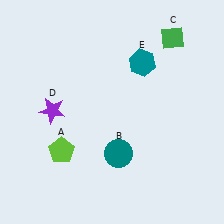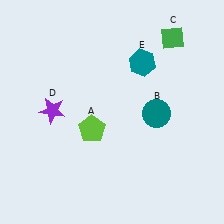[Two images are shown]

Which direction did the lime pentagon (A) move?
The lime pentagon (A) moved right.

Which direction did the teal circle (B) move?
The teal circle (B) moved up.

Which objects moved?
The objects that moved are: the lime pentagon (A), the teal circle (B).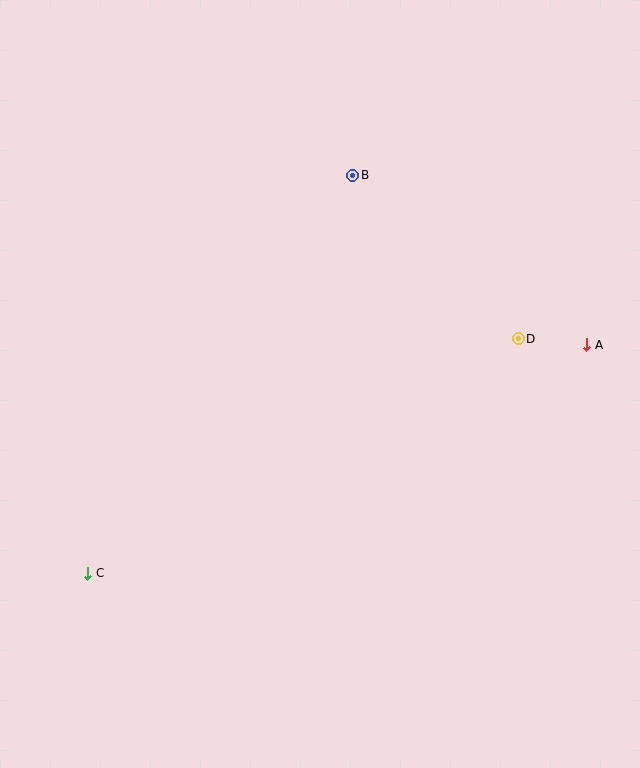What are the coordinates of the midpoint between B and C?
The midpoint between B and C is at (220, 374).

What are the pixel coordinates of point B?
Point B is at (353, 175).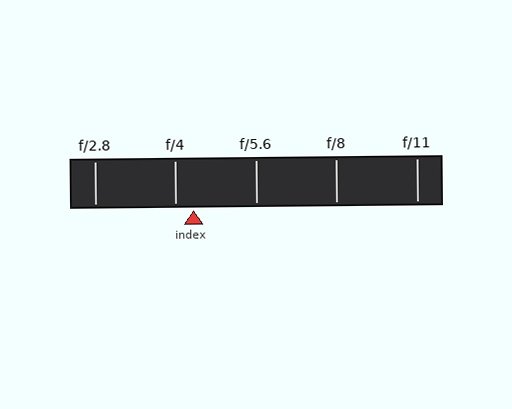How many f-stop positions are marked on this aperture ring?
There are 5 f-stop positions marked.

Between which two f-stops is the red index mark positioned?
The index mark is between f/4 and f/5.6.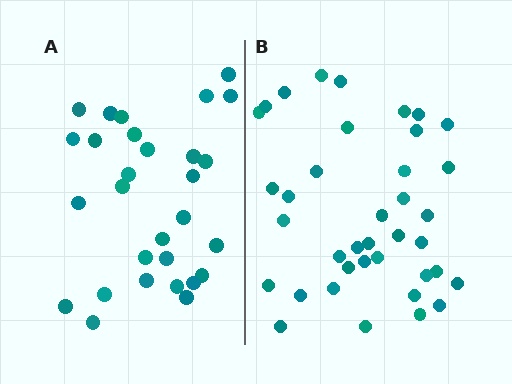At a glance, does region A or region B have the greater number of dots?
Region B (the right region) has more dots.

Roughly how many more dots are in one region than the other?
Region B has roughly 8 or so more dots than region A.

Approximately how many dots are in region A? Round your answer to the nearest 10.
About 30 dots. (The exact count is 29, which rounds to 30.)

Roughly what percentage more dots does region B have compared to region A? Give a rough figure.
About 30% more.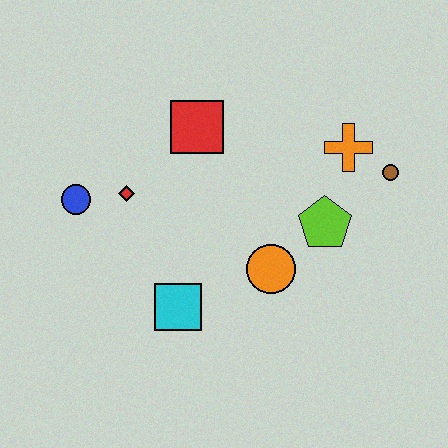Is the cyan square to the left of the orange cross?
Yes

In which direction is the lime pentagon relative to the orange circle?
The lime pentagon is to the right of the orange circle.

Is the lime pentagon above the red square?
No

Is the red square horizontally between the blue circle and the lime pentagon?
Yes